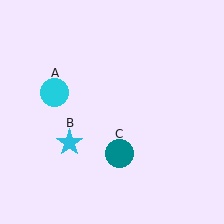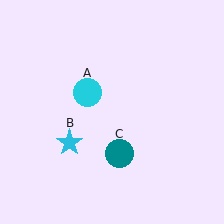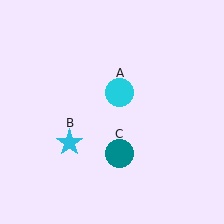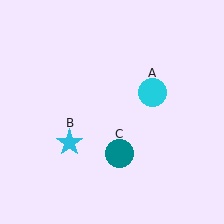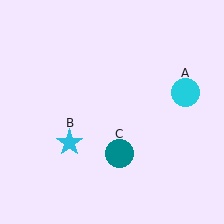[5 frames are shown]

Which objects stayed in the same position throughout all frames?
Cyan star (object B) and teal circle (object C) remained stationary.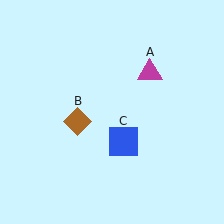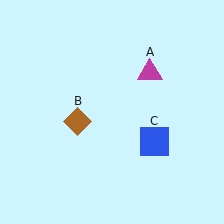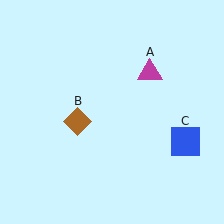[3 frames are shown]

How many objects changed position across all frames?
1 object changed position: blue square (object C).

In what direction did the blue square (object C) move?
The blue square (object C) moved right.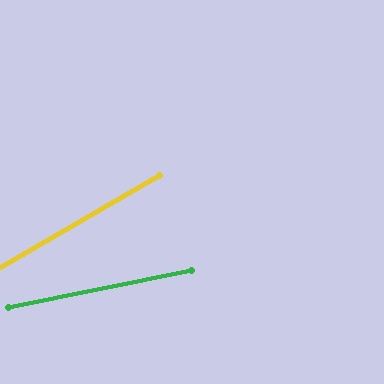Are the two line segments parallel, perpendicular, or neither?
Neither parallel nor perpendicular — they differ by about 19°.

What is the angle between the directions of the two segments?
Approximately 19 degrees.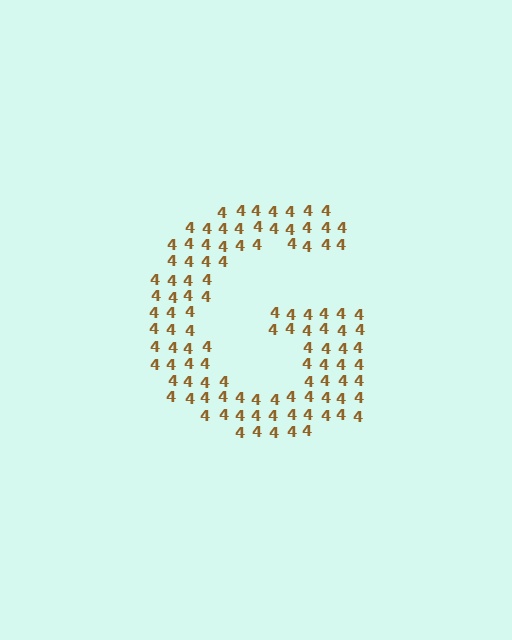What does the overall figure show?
The overall figure shows the letter G.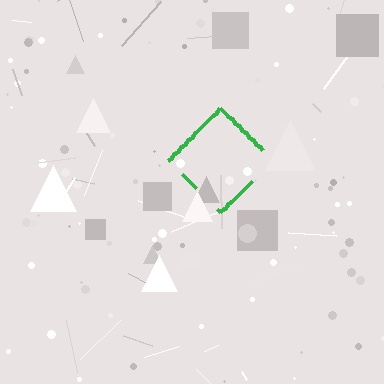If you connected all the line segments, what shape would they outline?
They would outline a diamond.